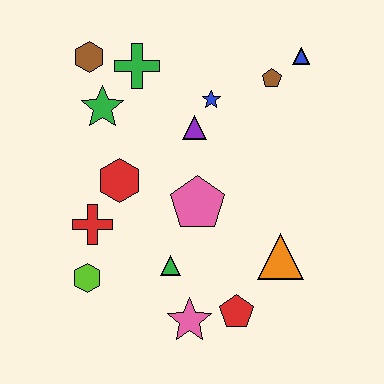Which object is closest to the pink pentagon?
The green triangle is closest to the pink pentagon.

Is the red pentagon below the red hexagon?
Yes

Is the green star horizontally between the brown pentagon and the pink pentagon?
No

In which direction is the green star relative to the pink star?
The green star is above the pink star.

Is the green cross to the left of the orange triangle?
Yes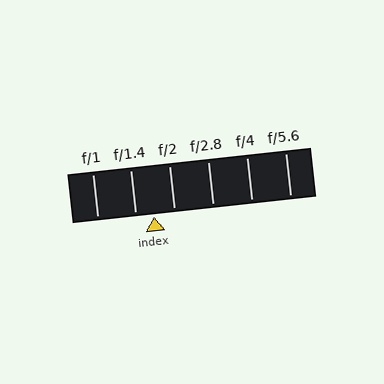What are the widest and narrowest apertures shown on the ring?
The widest aperture shown is f/1 and the narrowest is f/5.6.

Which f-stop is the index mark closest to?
The index mark is closest to f/1.4.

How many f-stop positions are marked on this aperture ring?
There are 6 f-stop positions marked.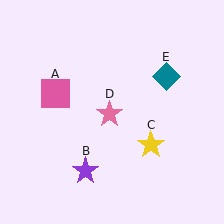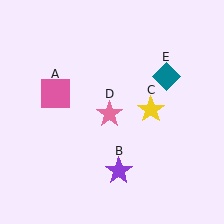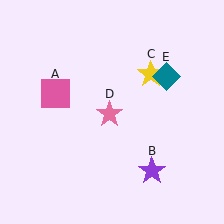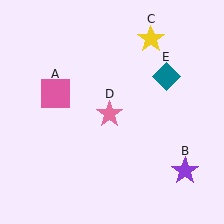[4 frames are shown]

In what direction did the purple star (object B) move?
The purple star (object B) moved right.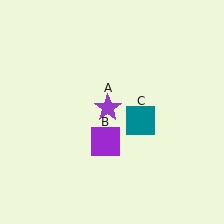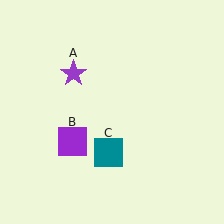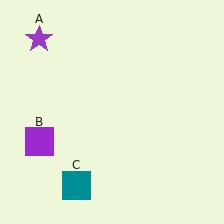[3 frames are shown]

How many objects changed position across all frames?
3 objects changed position: purple star (object A), purple square (object B), teal square (object C).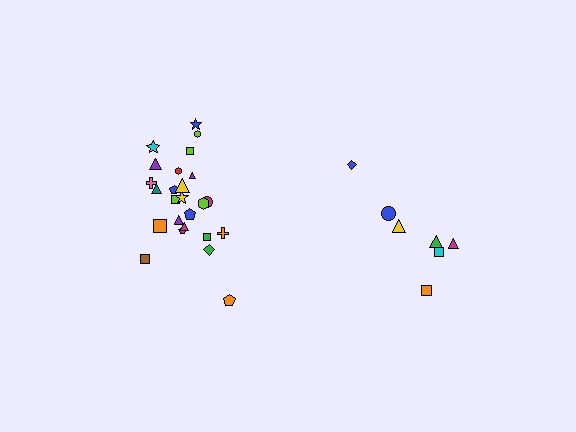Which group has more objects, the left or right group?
The left group.